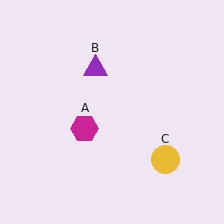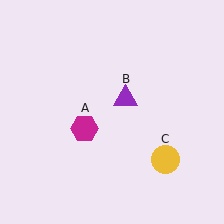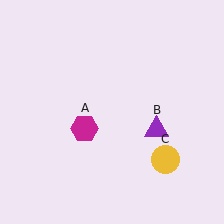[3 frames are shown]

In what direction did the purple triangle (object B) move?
The purple triangle (object B) moved down and to the right.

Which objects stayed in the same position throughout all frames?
Magenta hexagon (object A) and yellow circle (object C) remained stationary.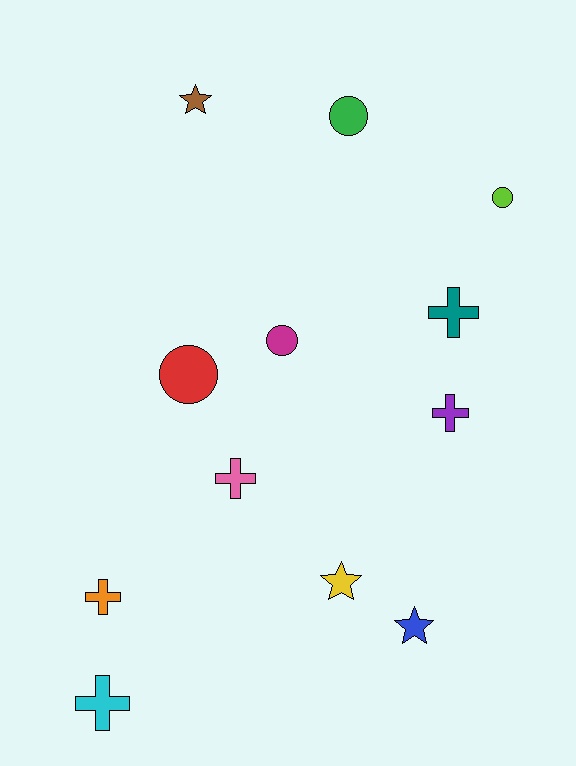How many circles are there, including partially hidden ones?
There are 4 circles.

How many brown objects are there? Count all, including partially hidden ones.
There is 1 brown object.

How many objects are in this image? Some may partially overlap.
There are 12 objects.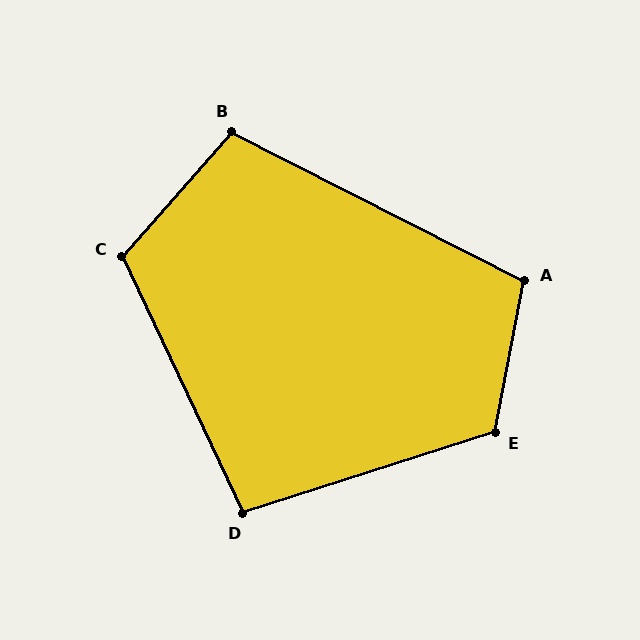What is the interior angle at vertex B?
Approximately 104 degrees (obtuse).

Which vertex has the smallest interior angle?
D, at approximately 97 degrees.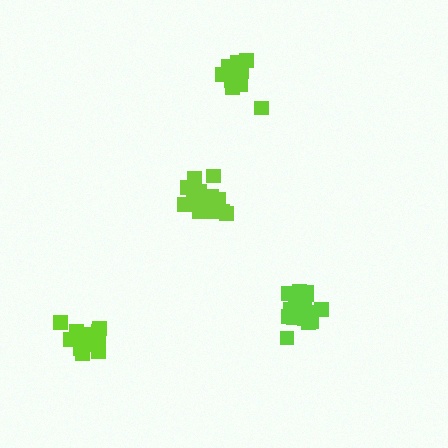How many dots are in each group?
Group 1: 16 dots, Group 2: 20 dots, Group 3: 19 dots, Group 4: 15 dots (70 total).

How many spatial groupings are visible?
There are 4 spatial groupings.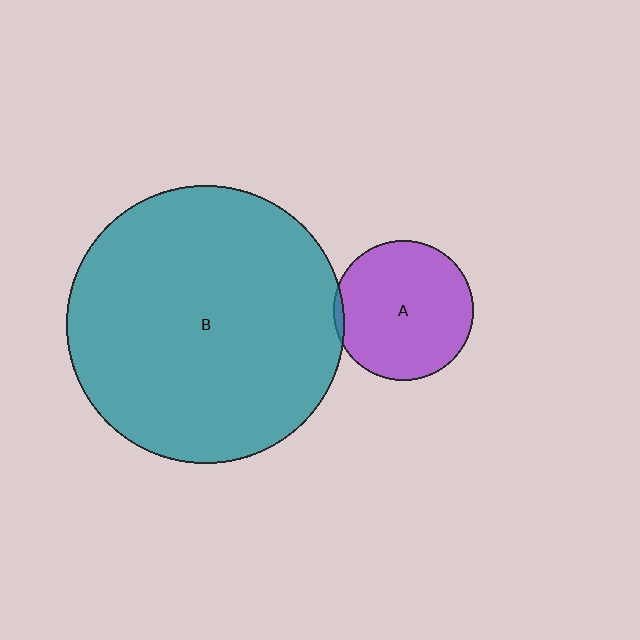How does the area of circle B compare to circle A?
Approximately 3.9 times.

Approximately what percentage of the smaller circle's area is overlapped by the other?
Approximately 5%.